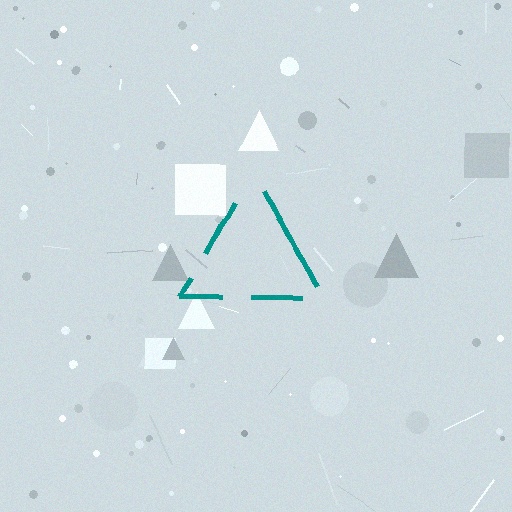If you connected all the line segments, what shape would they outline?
They would outline a triangle.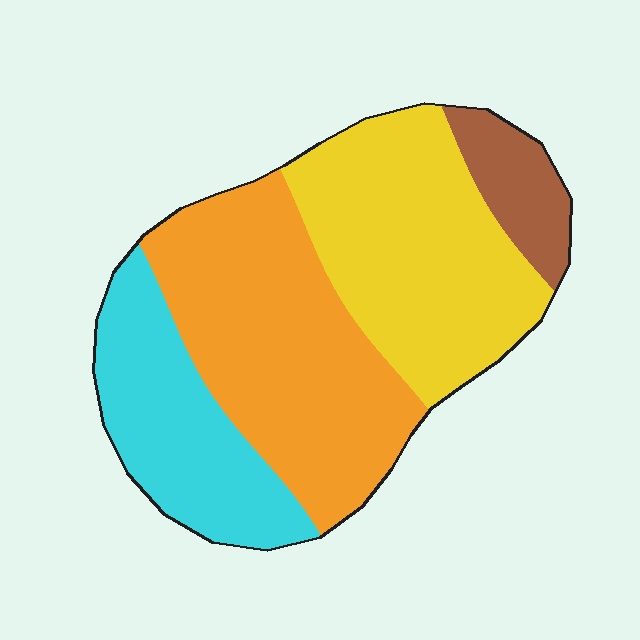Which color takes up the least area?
Brown, at roughly 10%.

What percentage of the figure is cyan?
Cyan takes up about one fifth (1/5) of the figure.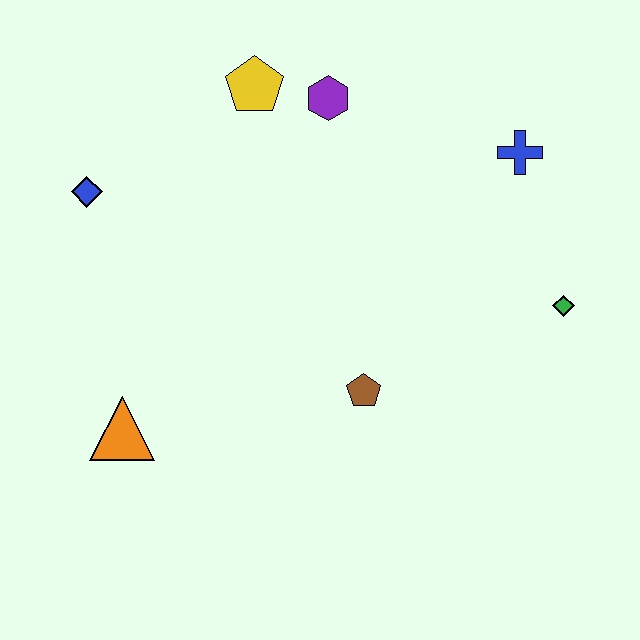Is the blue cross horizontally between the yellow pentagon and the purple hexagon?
No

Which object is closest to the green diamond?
The blue cross is closest to the green diamond.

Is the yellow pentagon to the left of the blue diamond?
No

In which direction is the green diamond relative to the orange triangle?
The green diamond is to the right of the orange triangle.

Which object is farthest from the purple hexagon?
The orange triangle is farthest from the purple hexagon.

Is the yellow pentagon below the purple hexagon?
No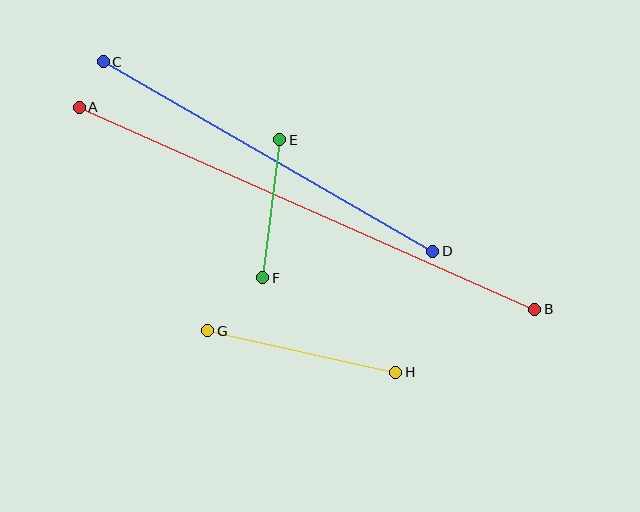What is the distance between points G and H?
The distance is approximately 193 pixels.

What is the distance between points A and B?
The distance is approximately 498 pixels.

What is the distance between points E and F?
The distance is approximately 139 pixels.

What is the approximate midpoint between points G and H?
The midpoint is at approximately (302, 352) pixels.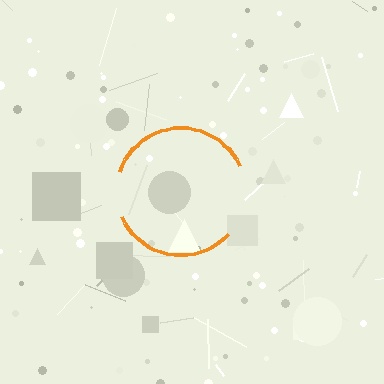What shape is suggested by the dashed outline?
The dashed outline suggests a circle.